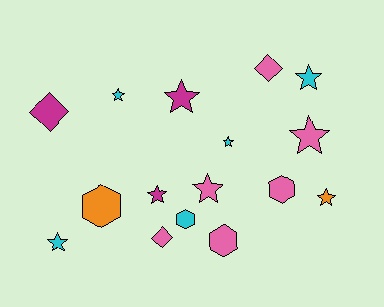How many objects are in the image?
There are 16 objects.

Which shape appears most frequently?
Star, with 9 objects.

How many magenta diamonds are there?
There is 1 magenta diamond.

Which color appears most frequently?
Pink, with 6 objects.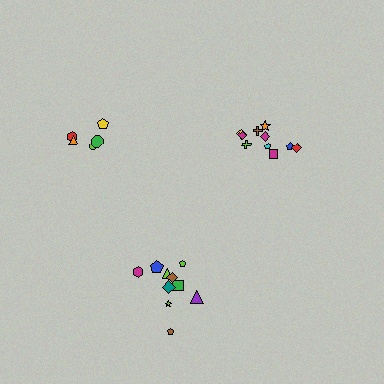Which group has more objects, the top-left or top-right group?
The top-right group.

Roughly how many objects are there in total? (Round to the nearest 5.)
Roughly 25 objects in total.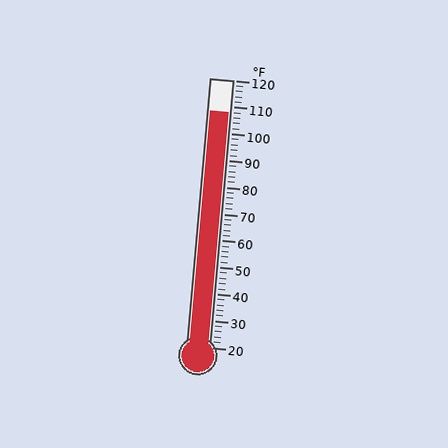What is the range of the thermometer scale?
The thermometer scale ranges from 20°F to 120°F.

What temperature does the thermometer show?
The thermometer shows approximately 108°F.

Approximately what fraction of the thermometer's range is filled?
The thermometer is filled to approximately 90% of its range.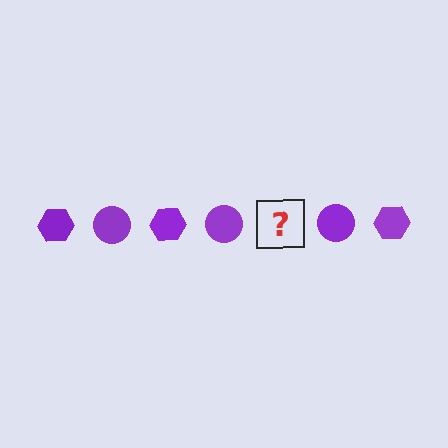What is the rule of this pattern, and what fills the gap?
The rule is that the pattern cycles through hexagon, circle shapes in purple. The gap should be filled with a purple hexagon.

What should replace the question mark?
The question mark should be replaced with a purple hexagon.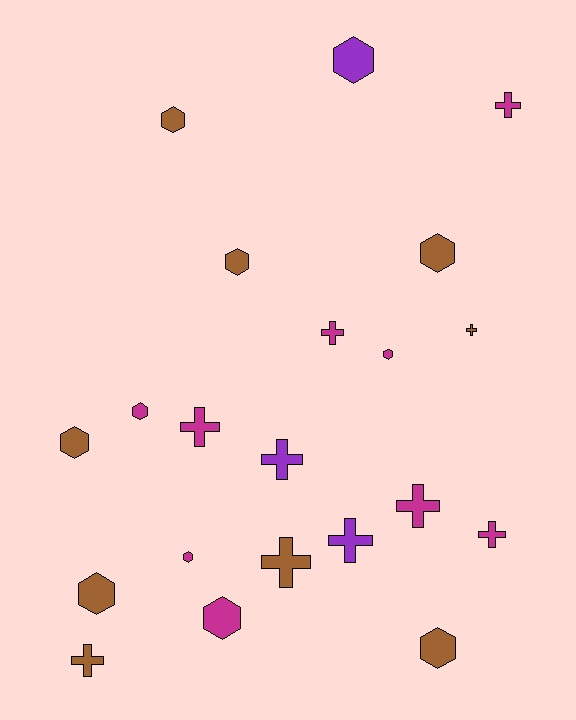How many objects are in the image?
There are 21 objects.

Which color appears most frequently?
Brown, with 9 objects.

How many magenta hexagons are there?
There are 4 magenta hexagons.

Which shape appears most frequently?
Hexagon, with 11 objects.